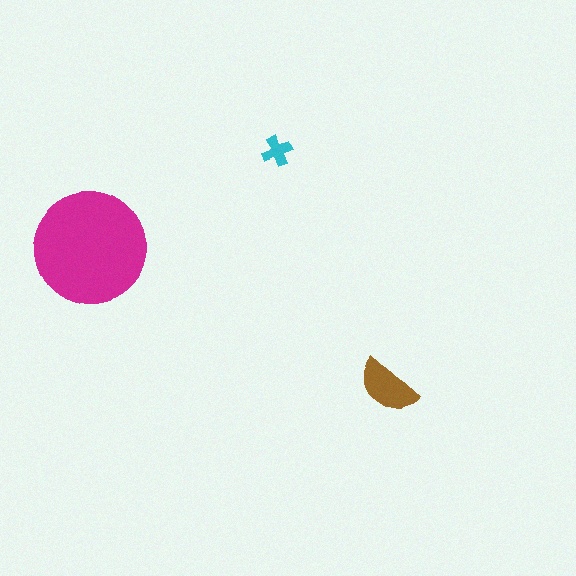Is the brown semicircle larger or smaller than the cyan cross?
Larger.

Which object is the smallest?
The cyan cross.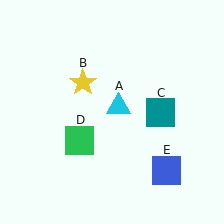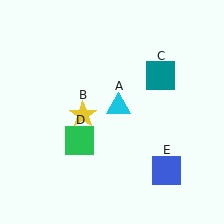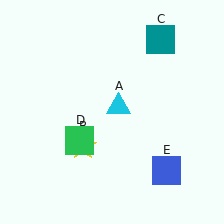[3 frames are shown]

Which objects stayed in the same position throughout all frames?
Cyan triangle (object A) and green square (object D) and blue square (object E) remained stationary.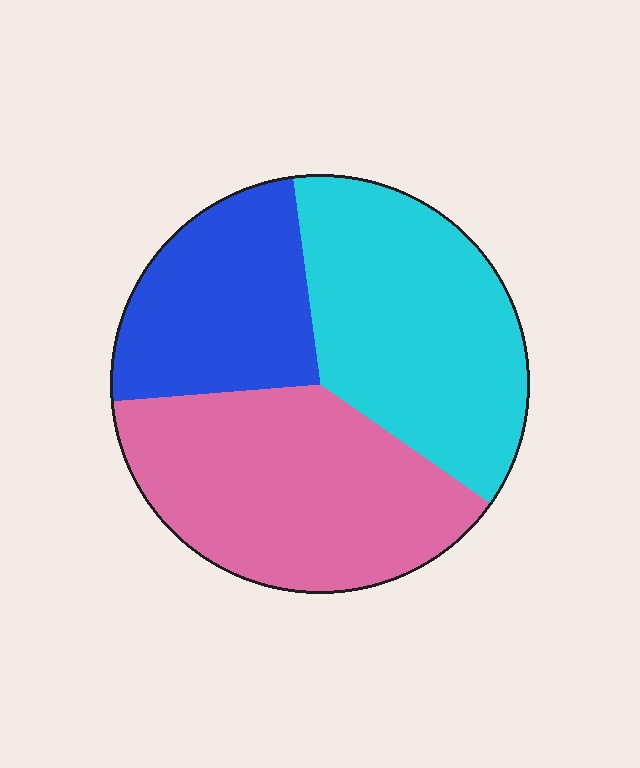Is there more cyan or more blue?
Cyan.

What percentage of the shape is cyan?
Cyan takes up about three eighths (3/8) of the shape.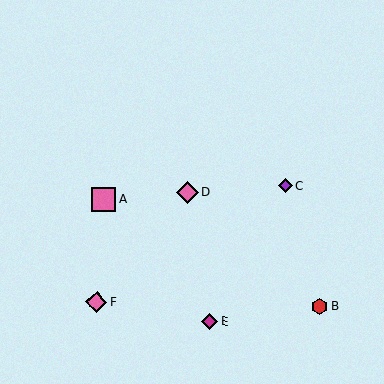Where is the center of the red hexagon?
The center of the red hexagon is at (320, 306).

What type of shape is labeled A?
Shape A is a pink square.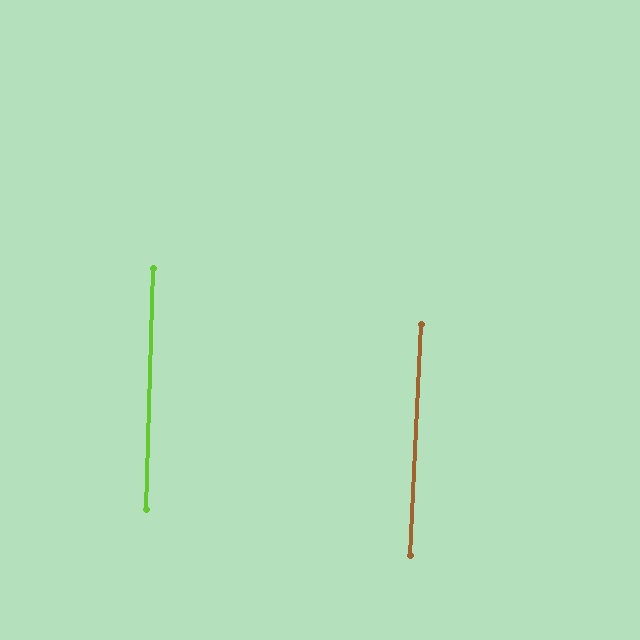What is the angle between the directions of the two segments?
Approximately 1 degree.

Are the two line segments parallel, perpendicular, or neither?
Parallel — their directions differ by only 1.1°.